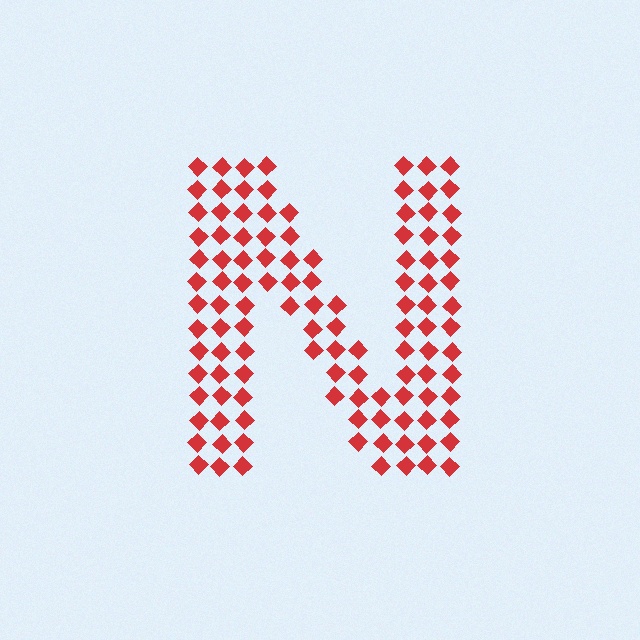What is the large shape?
The large shape is the letter N.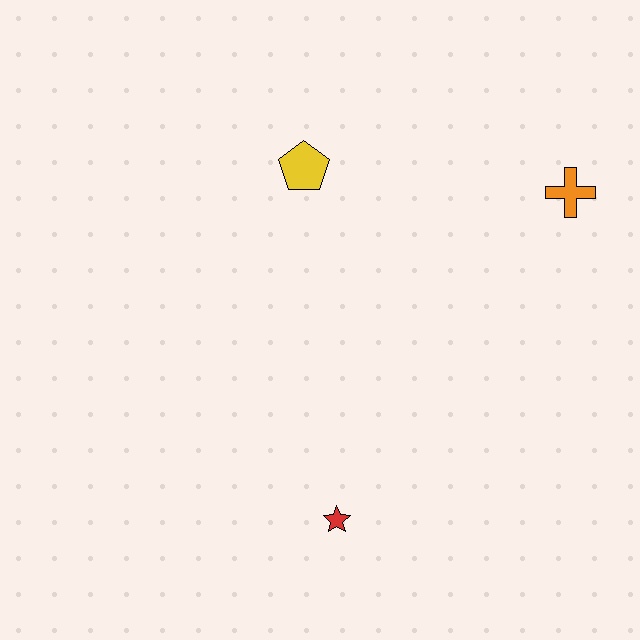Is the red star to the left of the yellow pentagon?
No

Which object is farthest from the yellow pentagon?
The red star is farthest from the yellow pentagon.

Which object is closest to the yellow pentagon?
The orange cross is closest to the yellow pentagon.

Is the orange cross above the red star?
Yes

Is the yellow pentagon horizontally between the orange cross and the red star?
No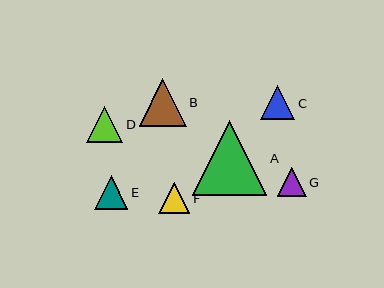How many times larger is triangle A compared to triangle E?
Triangle A is approximately 2.2 times the size of triangle E.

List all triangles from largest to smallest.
From largest to smallest: A, B, D, C, E, F, G.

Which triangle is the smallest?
Triangle G is the smallest with a size of approximately 29 pixels.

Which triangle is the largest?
Triangle A is the largest with a size of approximately 74 pixels.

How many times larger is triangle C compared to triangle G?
Triangle C is approximately 1.2 times the size of triangle G.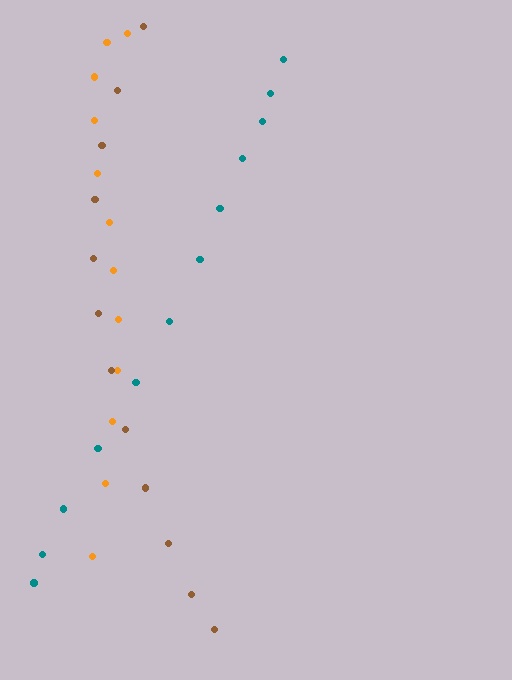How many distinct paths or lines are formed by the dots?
There are 3 distinct paths.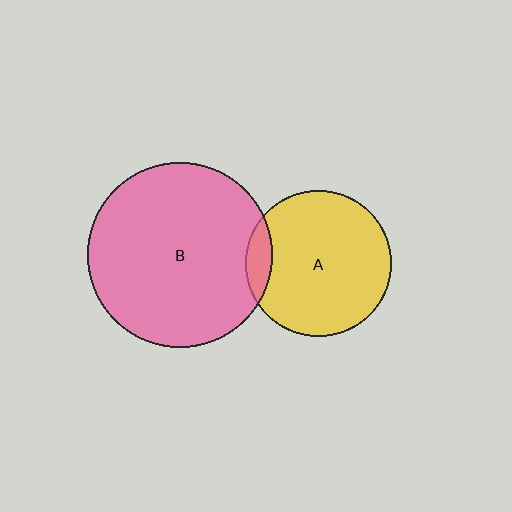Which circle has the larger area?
Circle B (pink).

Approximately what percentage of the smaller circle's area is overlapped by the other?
Approximately 10%.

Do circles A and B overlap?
Yes.